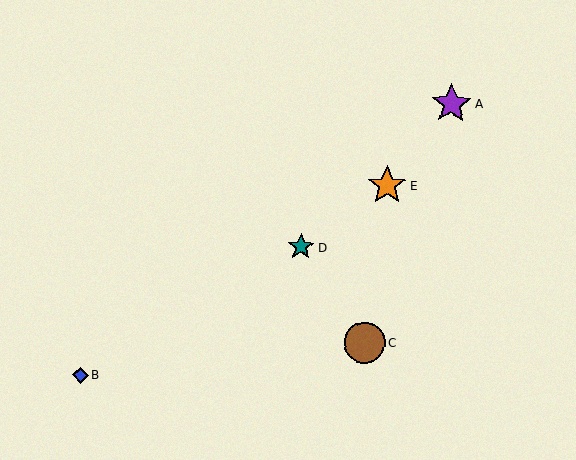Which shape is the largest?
The brown circle (labeled C) is the largest.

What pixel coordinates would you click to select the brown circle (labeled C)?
Click at (365, 343) to select the brown circle C.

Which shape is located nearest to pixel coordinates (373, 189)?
The orange star (labeled E) at (387, 185) is nearest to that location.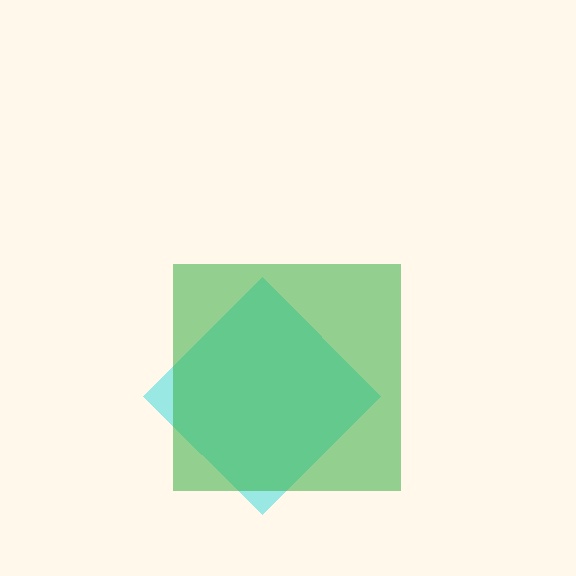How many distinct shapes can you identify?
There are 2 distinct shapes: a cyan diamond, a green square.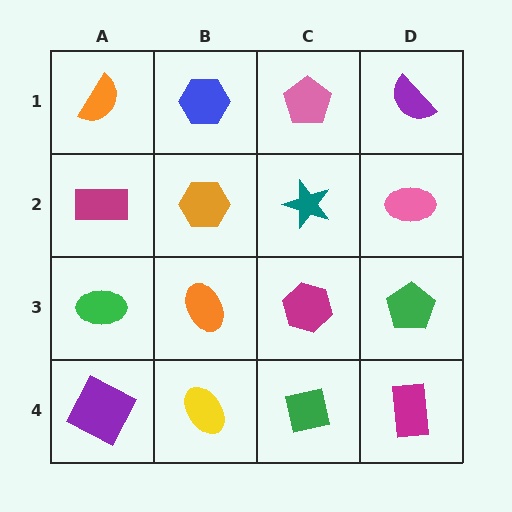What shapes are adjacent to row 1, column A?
A magenta rectangle (row 2, column A), a blue hexagon (row 1, column B).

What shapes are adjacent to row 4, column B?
An orange ellipse (row 3, column B), a purple square (row 4, column A), a green square (row 4, column C).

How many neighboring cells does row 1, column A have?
2.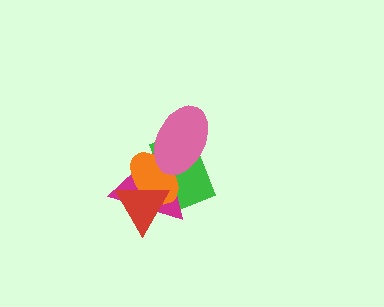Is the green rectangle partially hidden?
Yes, it is partially covered by another shape.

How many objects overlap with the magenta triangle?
4 objects overlap with the magenta triangle.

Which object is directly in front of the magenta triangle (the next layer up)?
The orange ellipse is directly in front of the magenta triangle.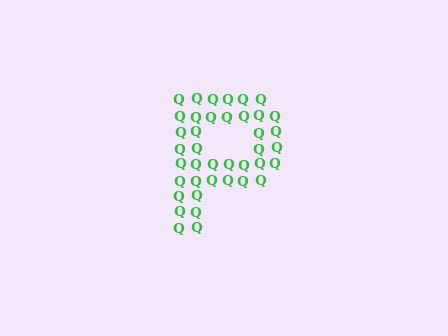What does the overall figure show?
The overall figure shows the letter P.